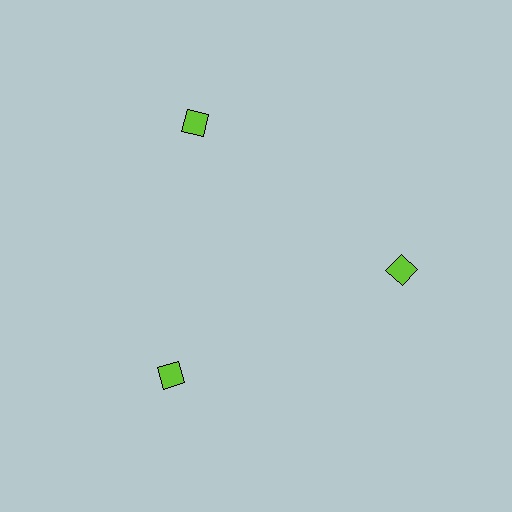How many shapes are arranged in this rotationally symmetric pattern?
There are 3 shapes, arranged in 3 groups of 1.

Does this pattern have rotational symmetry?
Yes, this pattern has 3-fold rotational symmetry. It looks the same after rotating 120 degrees around the center.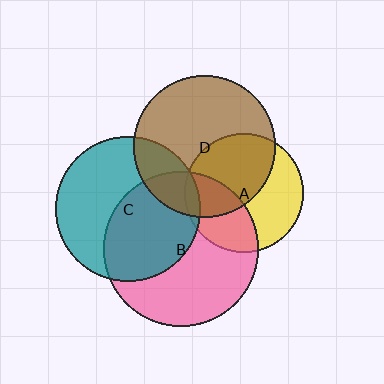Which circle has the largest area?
Circle B (pink).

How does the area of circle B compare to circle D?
Approximately 1.2 times.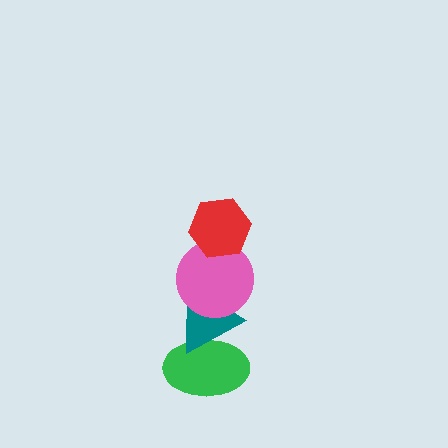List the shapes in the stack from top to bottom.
From top to bottom: the red hexagon, the pink circle, the teal triangle, the green ellipse.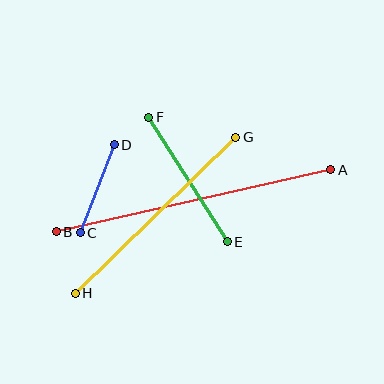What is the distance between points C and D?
The distance is approximately 94 pixels.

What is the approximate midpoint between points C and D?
The midpoint is at approximately (97, 189) pixels.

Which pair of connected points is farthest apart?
Points A and B are farthest apart.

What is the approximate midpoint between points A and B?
The midpoint is at approximately (194, 201) pixels.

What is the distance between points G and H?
The distance is approximately 224 pixels.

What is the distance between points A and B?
The distance is approximately 282 pixels.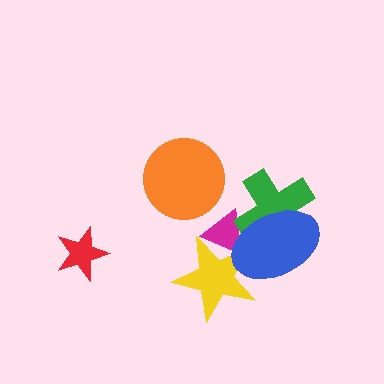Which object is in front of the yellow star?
The blue ellipse is in front of the yellow star.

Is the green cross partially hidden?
Yes, it is partially covered by another shape.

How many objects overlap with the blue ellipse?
3 objects overlap with the blue ellipse.